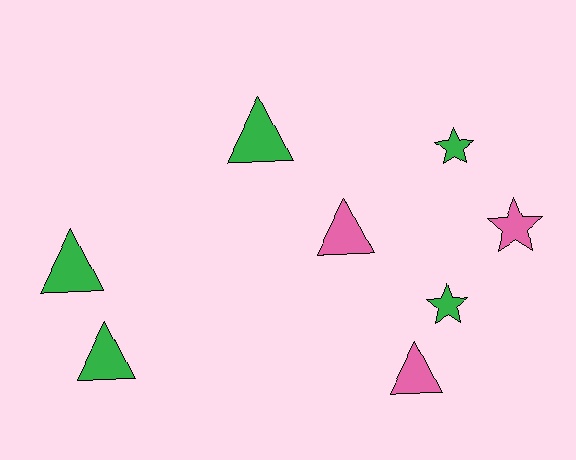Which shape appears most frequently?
Triangle, with 5 objects.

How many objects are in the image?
There are 8 objects.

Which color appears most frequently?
Green, with 5 objects.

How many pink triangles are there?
There are 2 pink triangles.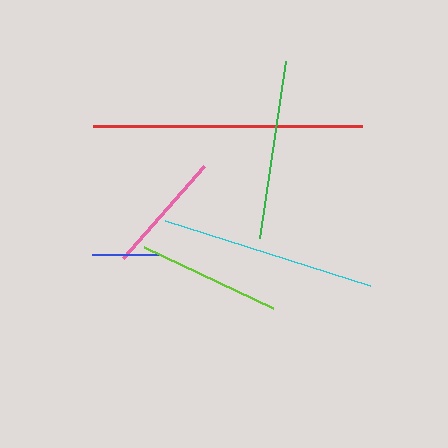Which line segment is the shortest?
The blue line is the shortest at approximately 69 pixels.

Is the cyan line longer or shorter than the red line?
The red line is longer than the cyan line.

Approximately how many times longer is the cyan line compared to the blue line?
The cyan line is approximately 3.1 times the length of the blue line.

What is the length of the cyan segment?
The cyan segment is approximately 215 pixels long.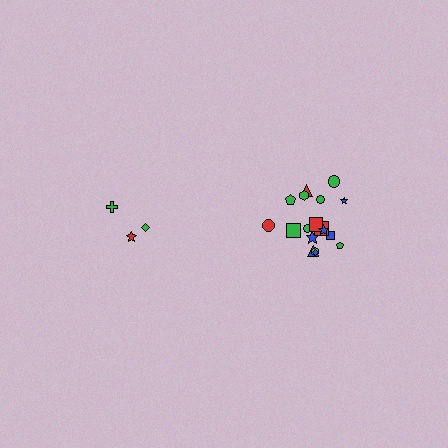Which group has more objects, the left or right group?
The right group.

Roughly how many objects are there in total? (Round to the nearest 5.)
Roughly 20 objects in total.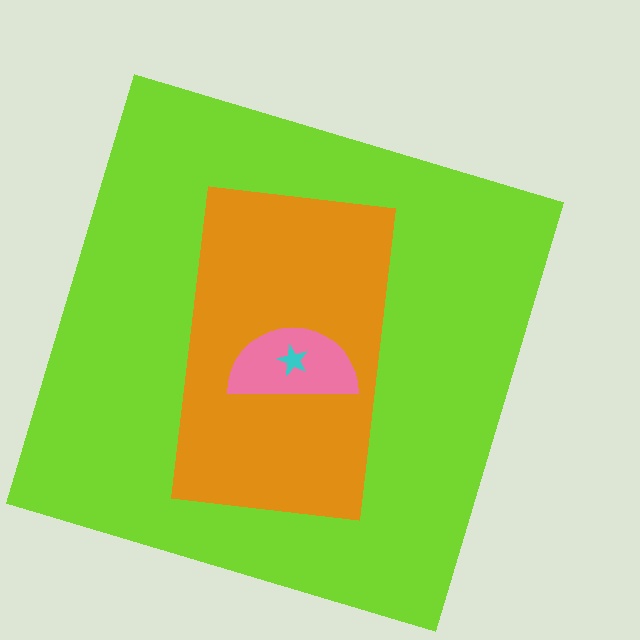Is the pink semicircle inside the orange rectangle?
Yes.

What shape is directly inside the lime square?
The orange rectangle.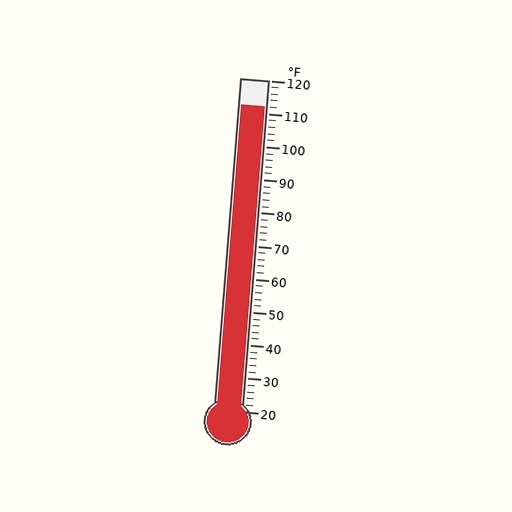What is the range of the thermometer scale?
The thermometer scale ranges from 20°F to 120°F.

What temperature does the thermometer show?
The thermometer shows approximately 112°F.